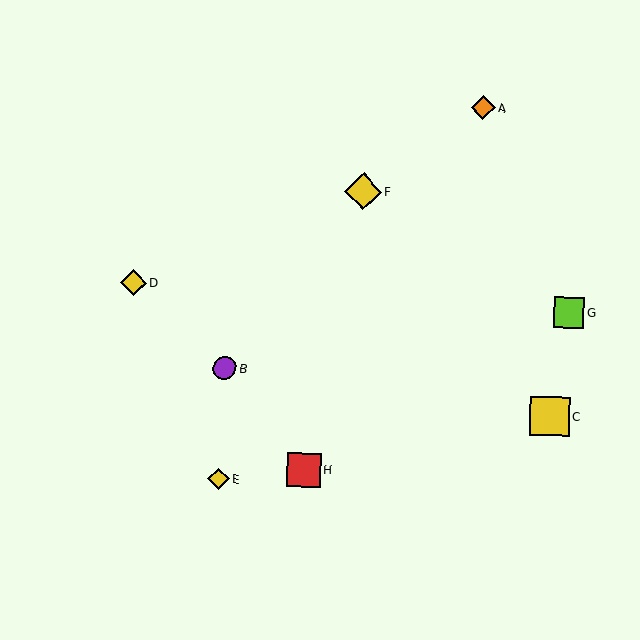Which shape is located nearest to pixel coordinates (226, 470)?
The yellow diamond (labeled E) at (218, 479) is nearest to that location.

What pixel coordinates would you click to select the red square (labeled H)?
Click at (304, 470) to select the red square H.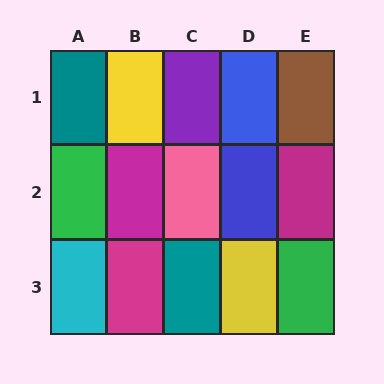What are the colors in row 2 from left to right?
Green, magenta, pink, blue, magenta.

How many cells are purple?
1 cell is purple.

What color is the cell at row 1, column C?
Purple.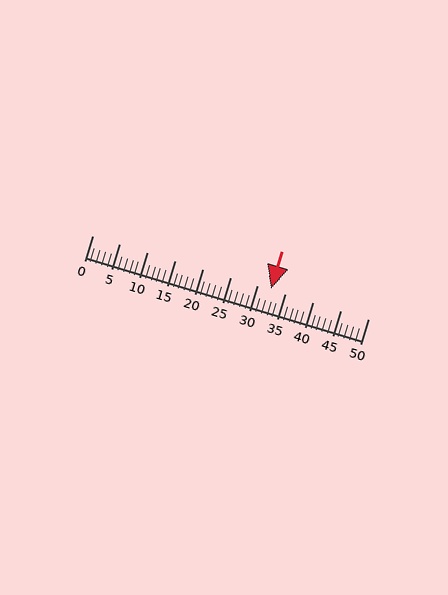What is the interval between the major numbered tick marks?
The major tick marks are spaced 5 units apart.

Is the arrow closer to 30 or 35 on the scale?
The arrow is closer to 30.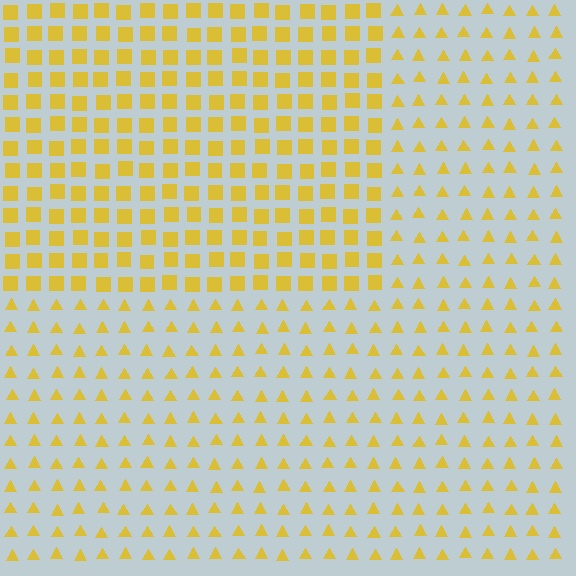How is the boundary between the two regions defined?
The boundary is defined by a change in element shape: squares inside vs. triangles outside. All elements share the same color and spacing.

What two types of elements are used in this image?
The image uses squares inside the rectangle region and triangles outside it.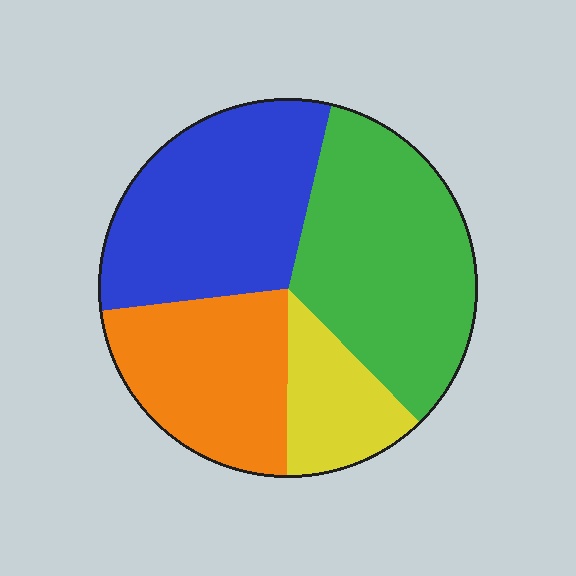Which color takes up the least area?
Yellow, at roughly 10%.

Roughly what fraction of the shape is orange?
Orange covers around 25% of the shape.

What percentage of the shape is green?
Green covers roughly 35% of the shape.